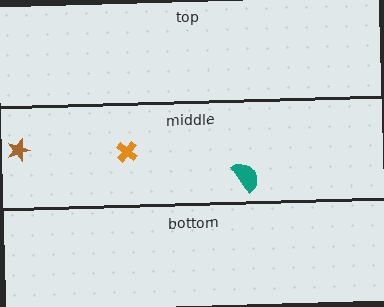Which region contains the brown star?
The middle region.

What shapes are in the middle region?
The orange cross, the teal semicircle, the brown star.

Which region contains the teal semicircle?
The middle region.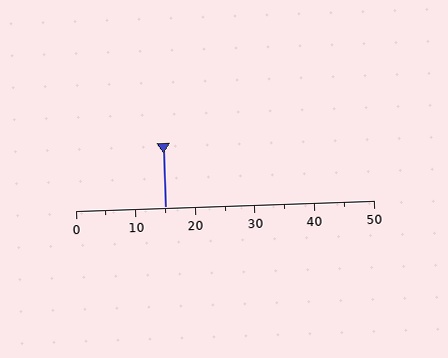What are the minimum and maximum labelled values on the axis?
The axis runs from 0 to 50.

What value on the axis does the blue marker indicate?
The marker indicates approximately 15.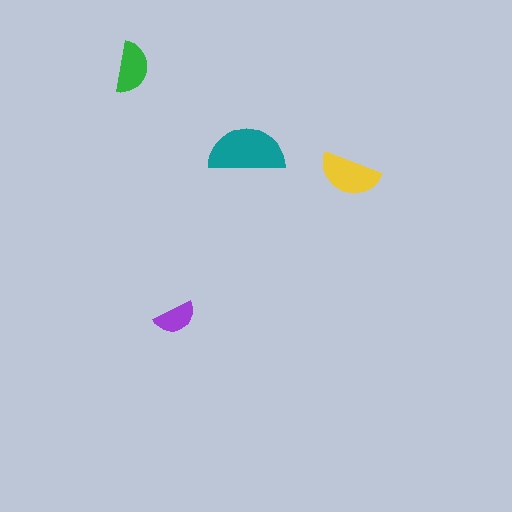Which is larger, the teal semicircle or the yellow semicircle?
The teal one.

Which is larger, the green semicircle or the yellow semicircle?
The yellow one.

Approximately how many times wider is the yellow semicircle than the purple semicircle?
About 1.5 times wider.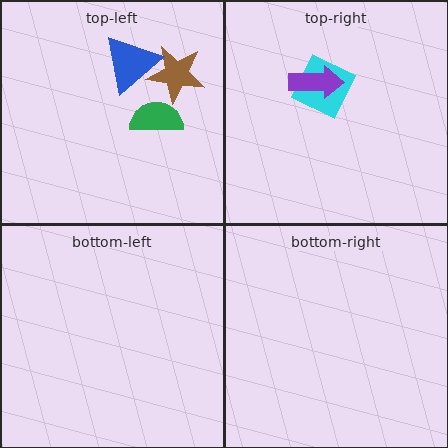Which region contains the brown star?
The top-left region.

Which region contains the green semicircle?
The top-left region.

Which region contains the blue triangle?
The top-left region.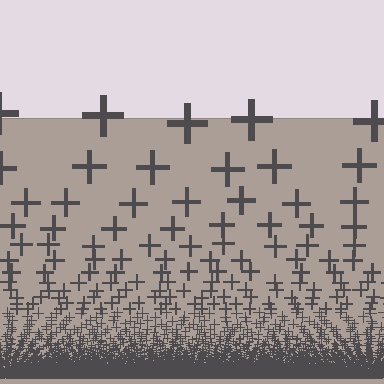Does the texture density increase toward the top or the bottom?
Density increases toward the bottom.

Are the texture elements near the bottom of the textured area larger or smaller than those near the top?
Smaller. The gradient is inverted — elements near the bottom are smaller and denser.